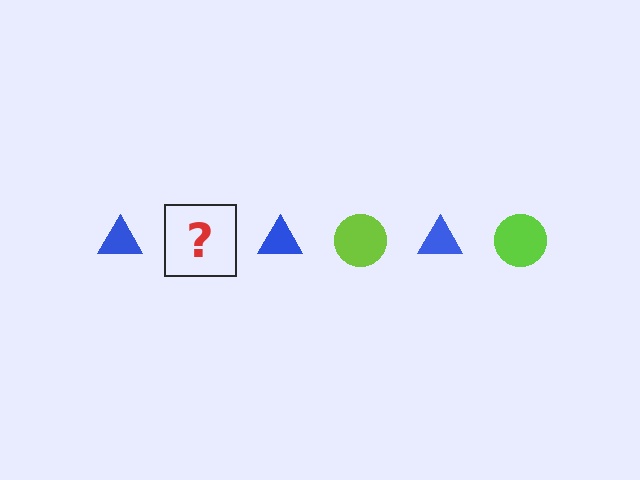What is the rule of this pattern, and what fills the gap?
The rule is that the pattern alternates between blue triangle and lime circle. The gap should be filled with a lime circle.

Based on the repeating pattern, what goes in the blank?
The blank should be a lime circle.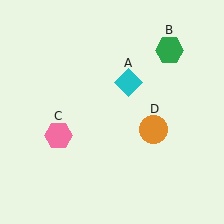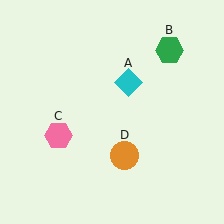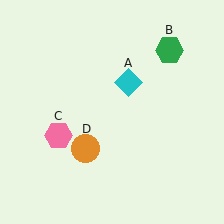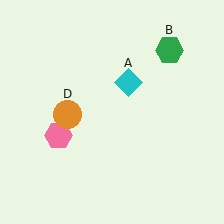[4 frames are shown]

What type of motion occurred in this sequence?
The orange circle (object D) rotated clockwise around the center of the scene.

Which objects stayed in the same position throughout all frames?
Cyan diamond (object A) and green hexagon (object B) and pink hexagon (object C) remained stationary.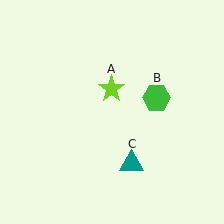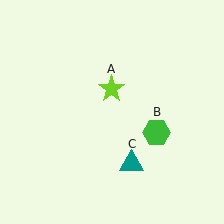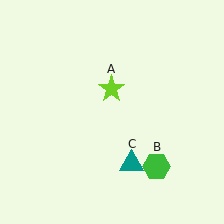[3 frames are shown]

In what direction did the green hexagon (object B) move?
The green hexagon (object B) moved down.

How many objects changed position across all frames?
1 object changed position: green hexagon (object B).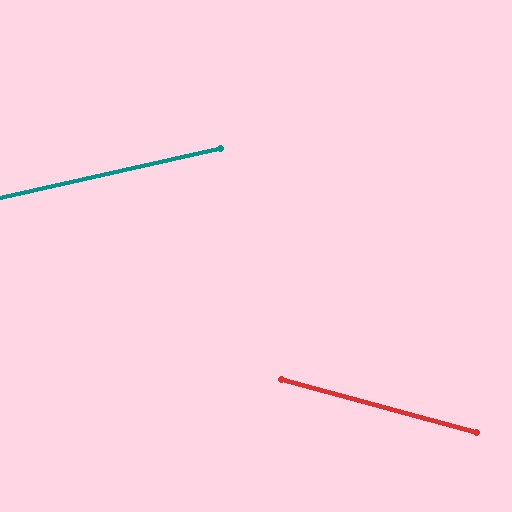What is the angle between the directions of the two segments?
Approximately 28 degrees.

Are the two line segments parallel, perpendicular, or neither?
Neither parallel nor perpendicular — they differ by about 28°.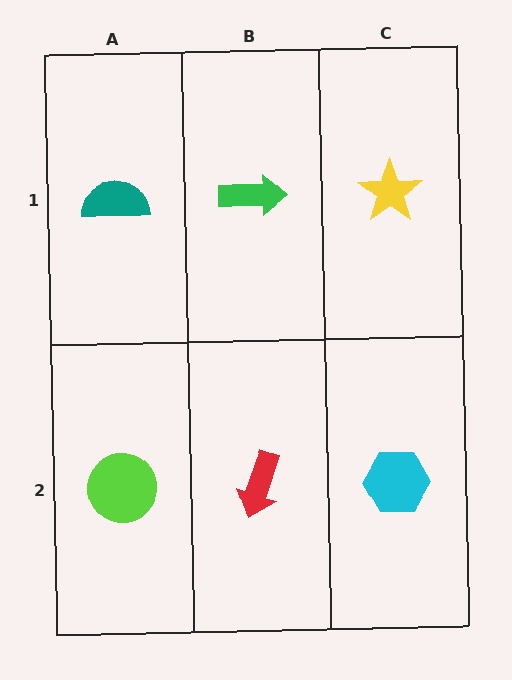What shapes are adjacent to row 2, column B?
A green arrow (row 1, column B), a lime circle (row 2, column A), a cyan hexagon (row 2, column C).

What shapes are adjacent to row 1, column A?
A lime circle (row 2, column A), a green arrow (row 1, column B).